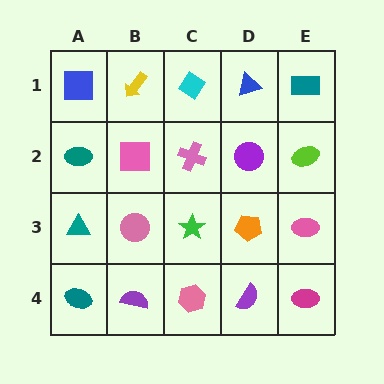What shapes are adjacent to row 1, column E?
A lime ellipse (row 2, column E), a blue triangle (row 1, column D).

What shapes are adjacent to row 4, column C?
A green star (row 3, column C), a purple semicircle (row 4, column B), a purple semicircle (row 4, column D).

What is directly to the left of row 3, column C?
A pink circle.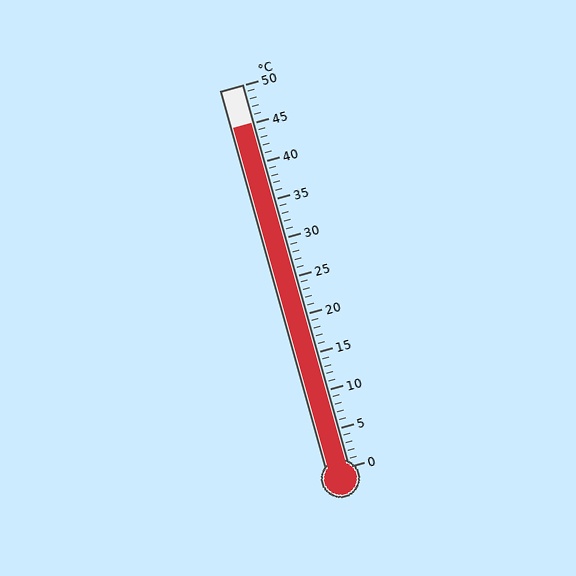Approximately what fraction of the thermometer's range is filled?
The thermometer is filled to approximately 90% of its range.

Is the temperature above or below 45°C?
The temperature is at 45°C.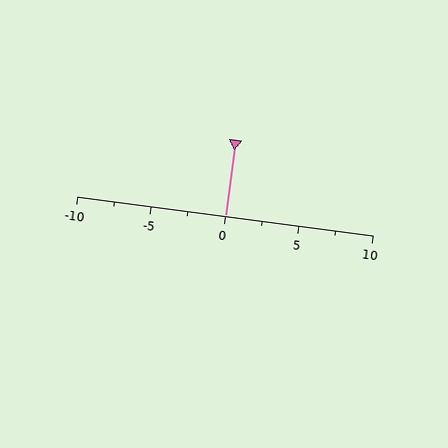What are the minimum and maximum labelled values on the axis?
The axis runs from -10 to 10.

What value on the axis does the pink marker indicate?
The marker indicates approximately 0.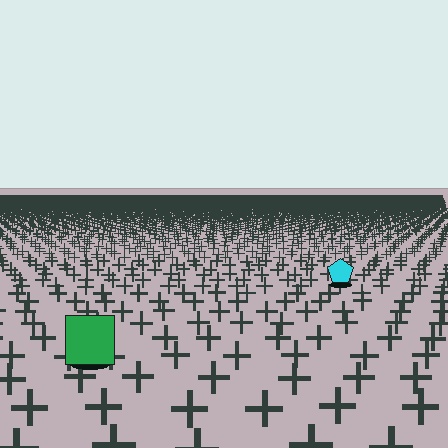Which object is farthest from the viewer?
The cyan pentagon is farthest from the viewer. It appears smaller and the ground texture around it is denser.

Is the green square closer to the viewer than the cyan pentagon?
Yes. The green square is closer — you can tell from the texture gradient: the ground texture is coarser near it.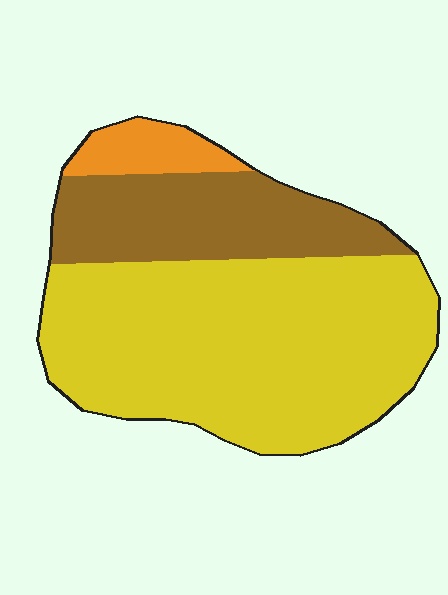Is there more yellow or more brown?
Yellow.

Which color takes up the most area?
Yellow, at roughly 65%.